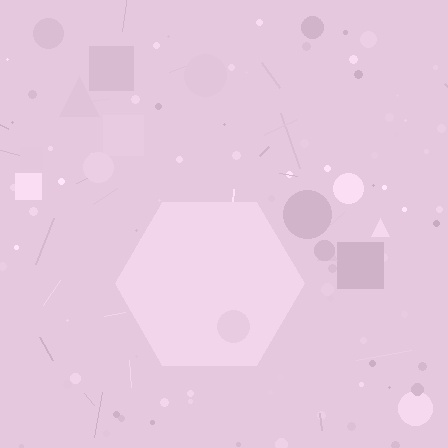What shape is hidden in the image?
A hexagon is hidden in the image.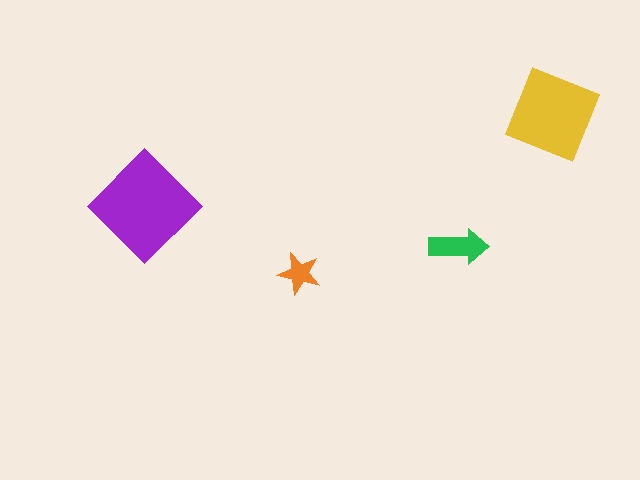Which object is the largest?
The purple diamond.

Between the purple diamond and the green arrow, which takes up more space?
The purple diamond.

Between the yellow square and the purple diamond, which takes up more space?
The purple diamond.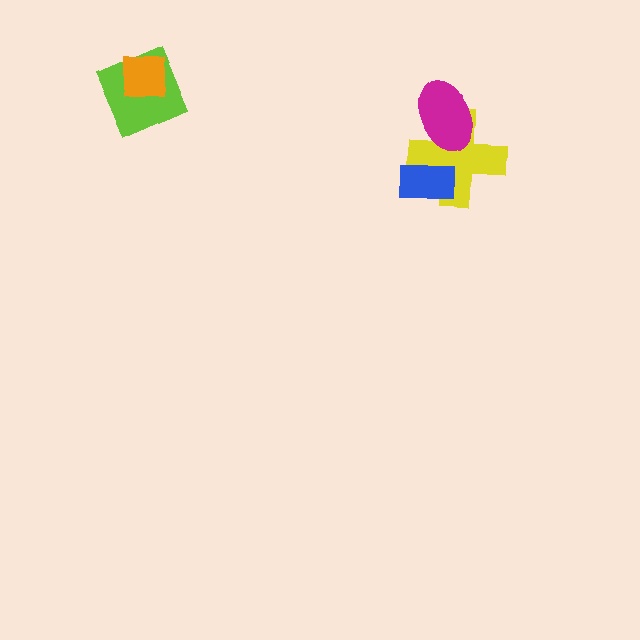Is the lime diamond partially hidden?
Yes, it is partially covered by another shape.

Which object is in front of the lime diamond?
The orange square is in front of the lime diamond.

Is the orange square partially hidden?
No, no other shape covers it.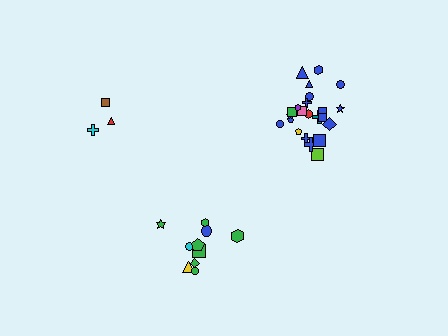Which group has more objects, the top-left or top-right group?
The top-right group.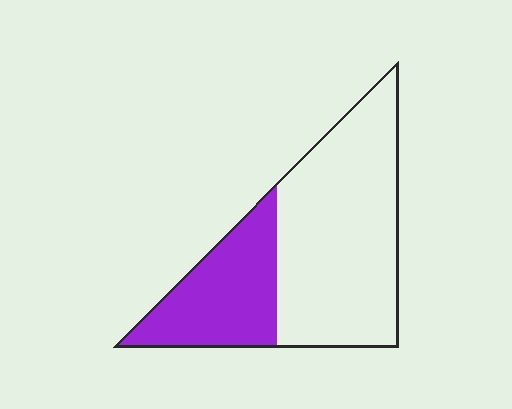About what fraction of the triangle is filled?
About one third (1/3).